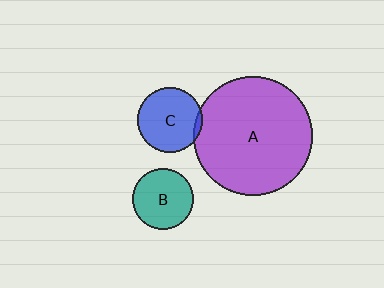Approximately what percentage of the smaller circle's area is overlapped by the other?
Approximately 5%.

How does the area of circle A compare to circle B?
Approximately 3.8 times.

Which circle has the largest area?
Circle A (purple).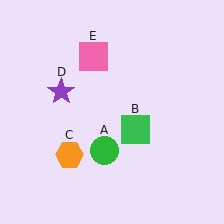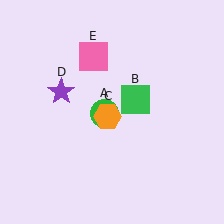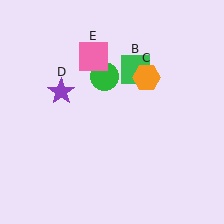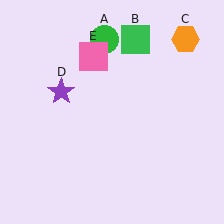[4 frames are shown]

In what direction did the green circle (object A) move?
The green circle (object A) moved up.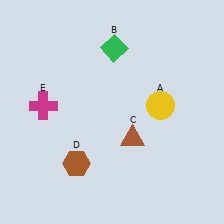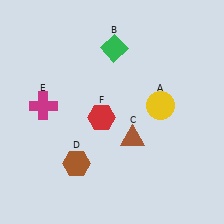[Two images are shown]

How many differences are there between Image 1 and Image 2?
There is 1 difference between the two images.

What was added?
A red hexagon (F) was added in Image 2.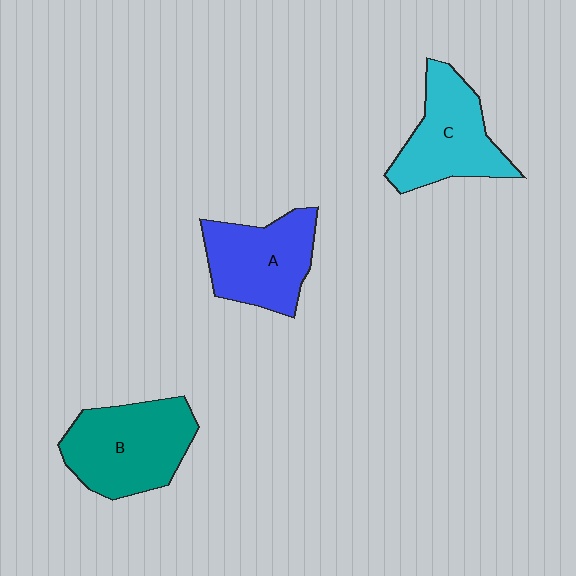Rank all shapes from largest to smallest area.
From largest to smallest: B (teal), C (cyan), A (blue).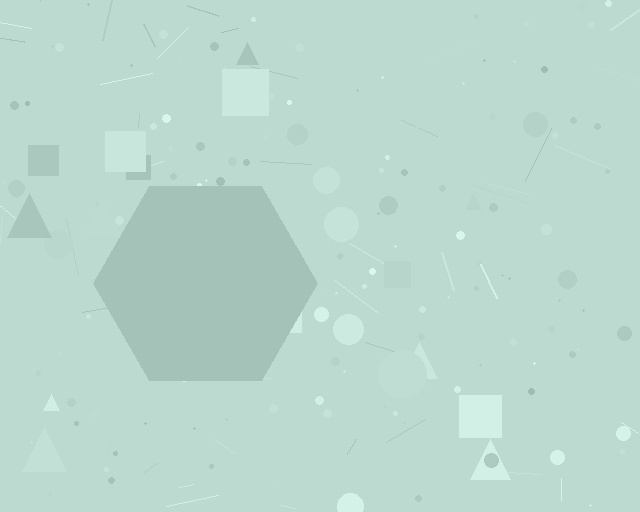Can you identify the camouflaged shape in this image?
The camouflaged shape is a hexagon.